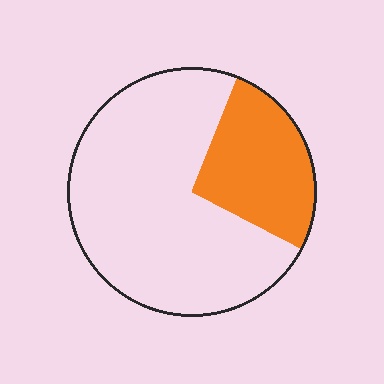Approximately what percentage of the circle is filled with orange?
Approximately 25%.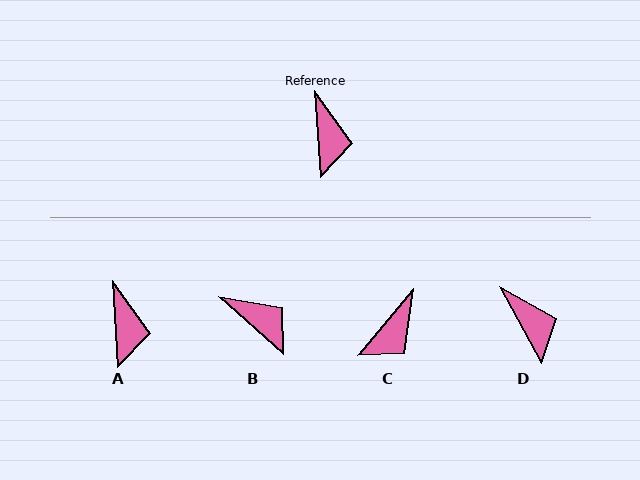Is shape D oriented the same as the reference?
No, it is off by about 25 degrees.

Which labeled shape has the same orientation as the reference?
A.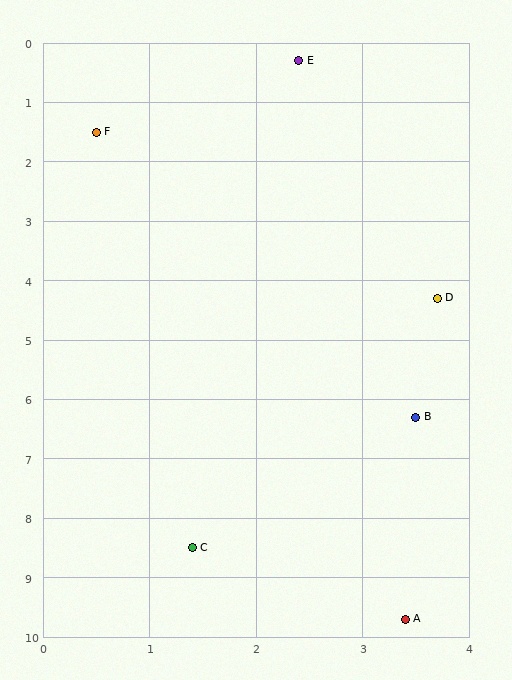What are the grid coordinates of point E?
Point E is at approximately (2.4, 0.3).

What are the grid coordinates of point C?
Point C is at approximately (1.4, 8.5).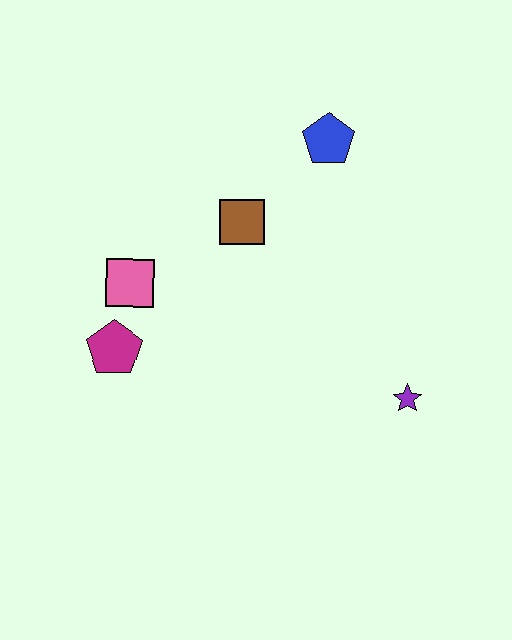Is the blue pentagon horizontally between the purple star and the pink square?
Yes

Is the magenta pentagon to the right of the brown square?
No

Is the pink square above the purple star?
Yes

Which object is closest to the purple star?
The brown square is closest to the purple star.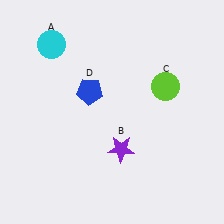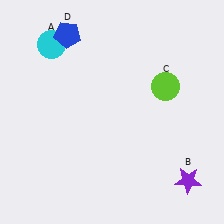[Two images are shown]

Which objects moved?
The objects that moved are: the purple star (B), the blue pentagon (D).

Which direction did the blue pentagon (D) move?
The blue pentagon (D) moved up.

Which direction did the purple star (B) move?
The purple star (B) moved right.